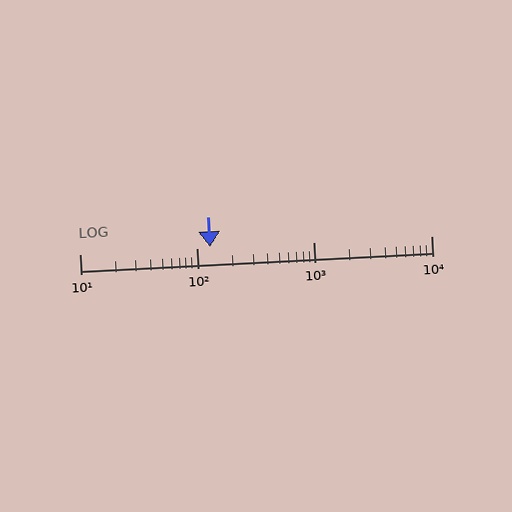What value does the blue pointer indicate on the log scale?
The pointer indicates approximately 130.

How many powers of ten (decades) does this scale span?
The scale spans 3 decades, from 10 to 10000.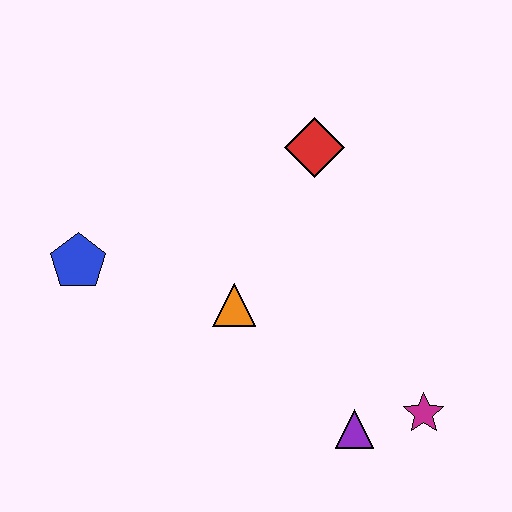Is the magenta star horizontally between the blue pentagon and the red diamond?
No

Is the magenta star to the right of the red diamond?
Yes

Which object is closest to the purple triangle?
The magenta star is closest to the purple triangle.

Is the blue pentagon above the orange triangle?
Yes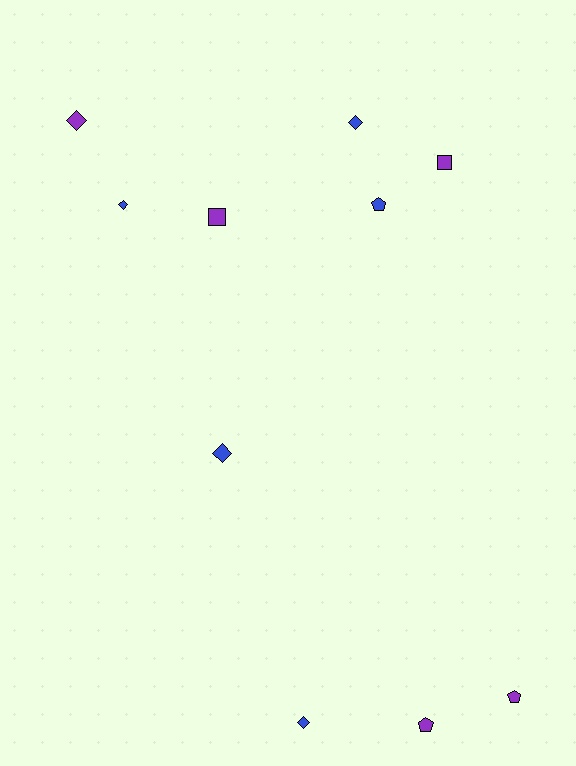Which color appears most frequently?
Blue, with 5 objects.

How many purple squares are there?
There are 2 purple squares.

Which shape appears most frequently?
Diamond, with 5 objects.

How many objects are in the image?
There are 10 objects.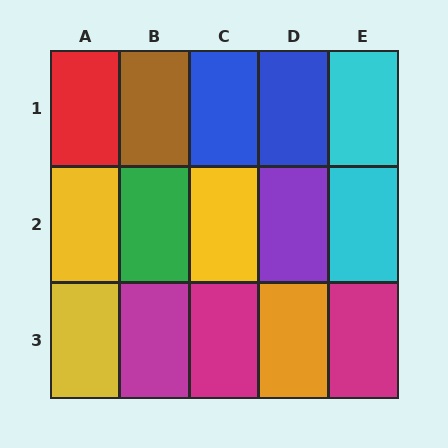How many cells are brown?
1 cell is brown.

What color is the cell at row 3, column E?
Magenta.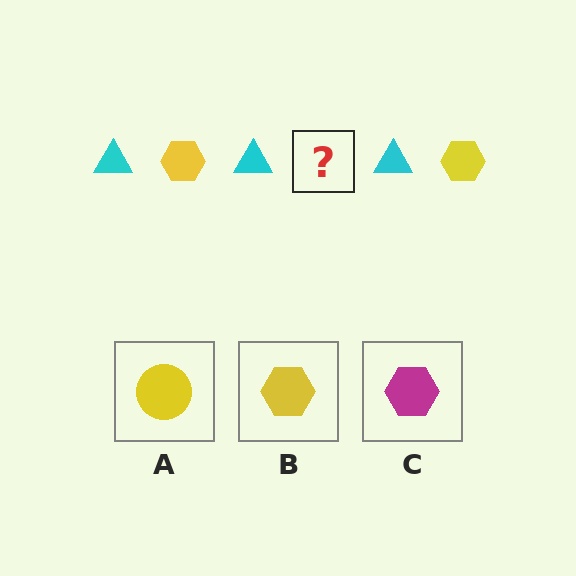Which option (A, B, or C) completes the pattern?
B.